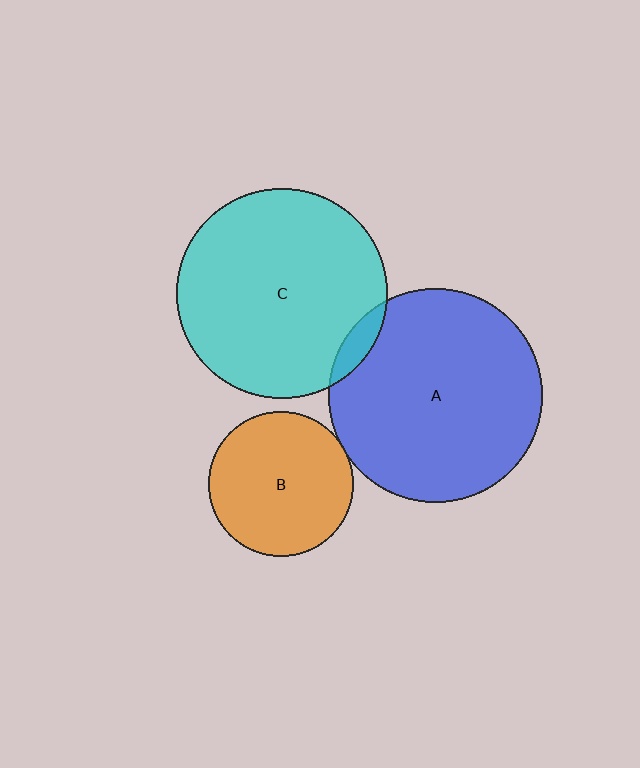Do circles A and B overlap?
Yes.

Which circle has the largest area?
Circle A (blue).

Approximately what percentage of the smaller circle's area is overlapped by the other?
Approximately 5%.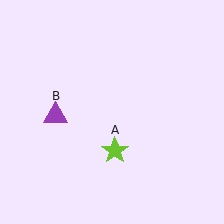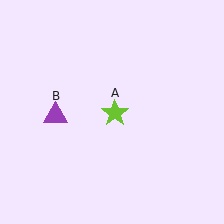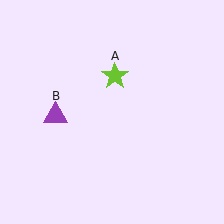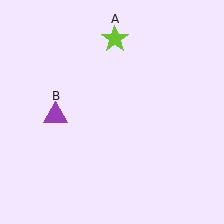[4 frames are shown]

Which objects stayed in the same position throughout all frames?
Purple triangle (object B) remained stationary.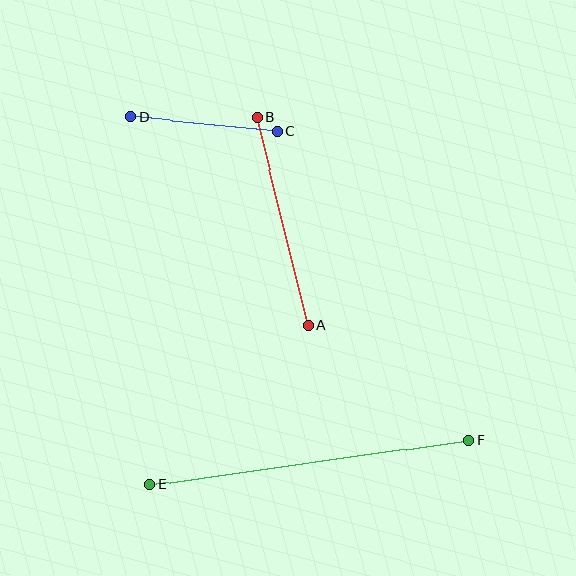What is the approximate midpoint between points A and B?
The midpoint is at approximately (283, 221) pixels.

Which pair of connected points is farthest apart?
Points E and F are farthest apart.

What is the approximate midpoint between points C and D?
The midpoint is at approximately (204, 124) pixels.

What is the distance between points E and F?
The distance is approximately 323 pixels.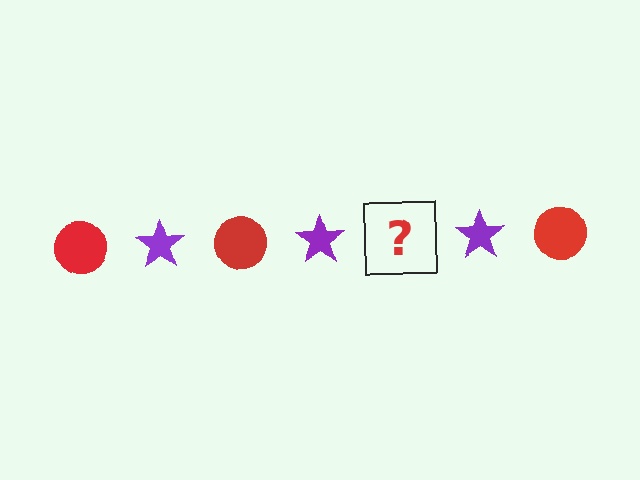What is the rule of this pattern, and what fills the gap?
The rule is that the pattern alternates between red circle and purple star. The gap should be filled with a red circle.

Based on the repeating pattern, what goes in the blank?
The blank should be a red circle.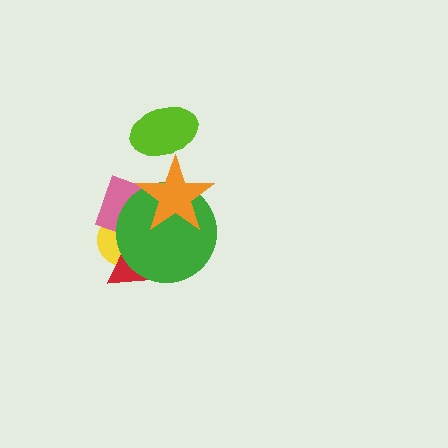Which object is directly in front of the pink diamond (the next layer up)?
The green circle is directly in front of the pink diamond.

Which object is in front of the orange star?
The lime ellipse is in front of the orange star.